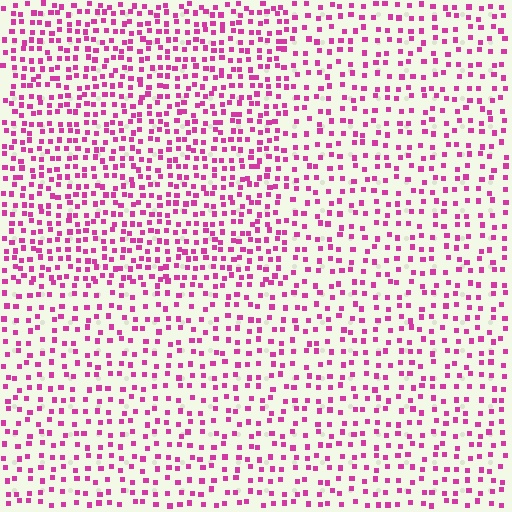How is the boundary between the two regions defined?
The boundary is defined by a change in element density (approximately 1.6x ratio). All elements are the same color, size, and shape.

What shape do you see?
I see a rectangle.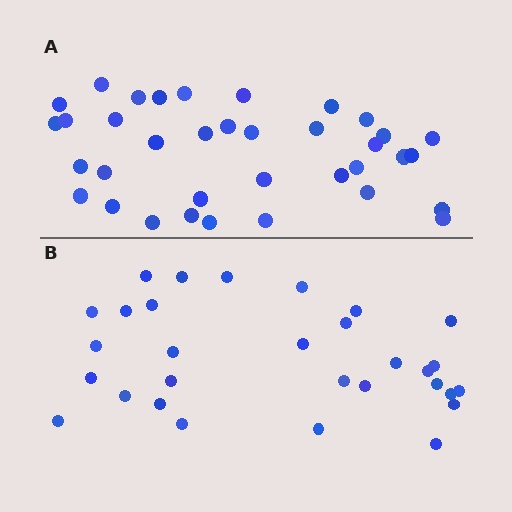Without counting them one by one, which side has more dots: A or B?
Region A (the top region) has more dots.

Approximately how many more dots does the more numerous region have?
Region A has about 6 more dots than region B.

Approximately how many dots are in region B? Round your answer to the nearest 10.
About 30 dots.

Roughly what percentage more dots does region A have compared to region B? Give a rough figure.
About 20% more.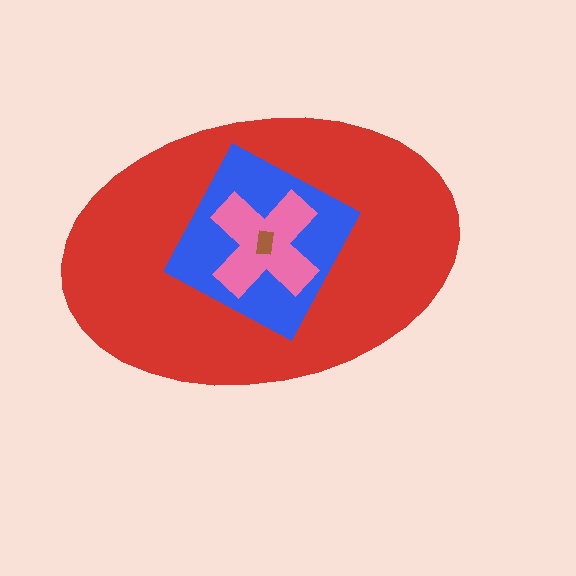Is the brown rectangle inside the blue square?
Yes.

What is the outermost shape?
The red ellipse.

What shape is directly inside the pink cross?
The brown rectangle.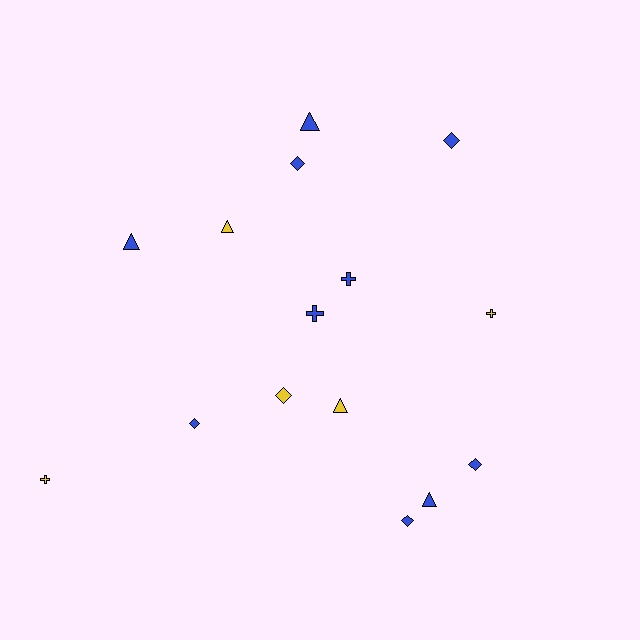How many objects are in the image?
There are 15 objects.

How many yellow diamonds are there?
There is 1 yellow diamond.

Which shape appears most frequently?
Diamond, with 6 objects.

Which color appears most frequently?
Blue, with 10 objects.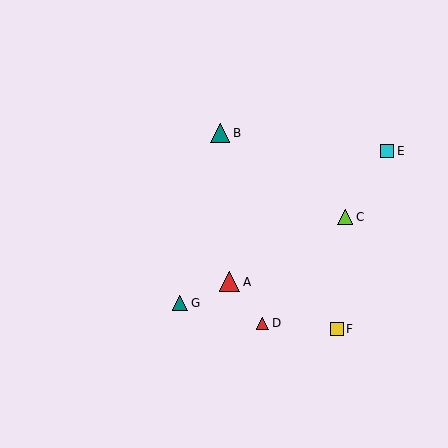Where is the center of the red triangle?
The center of the red triangle is at (230, 282).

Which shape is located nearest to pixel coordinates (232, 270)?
The red triangle (labeled A) at (230, 282) is nearest to that location.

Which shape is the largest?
The red triangle (labeled A) is the largest.